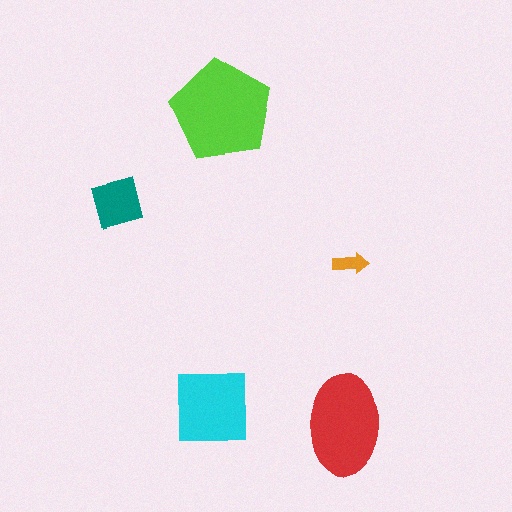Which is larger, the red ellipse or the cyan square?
The red ellipse.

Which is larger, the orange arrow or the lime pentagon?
The lime pentagon.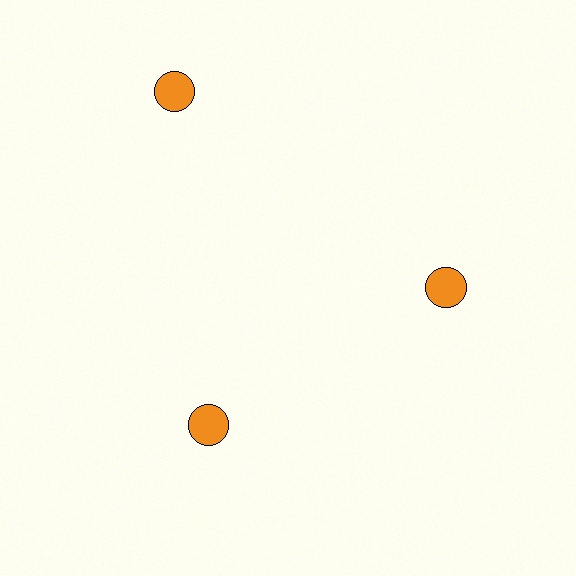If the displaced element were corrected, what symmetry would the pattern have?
It would have 3-fold rotational symmetry — the pattern would map onto itself every 120 degrees.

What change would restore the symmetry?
The symmetry would be restored by moving it inward, back onto the ring so that all 3 circles sit at equal angles and equal distance from the center.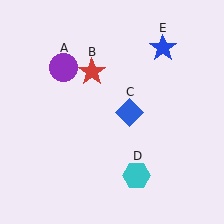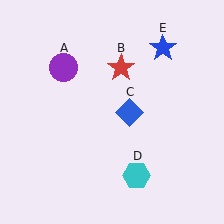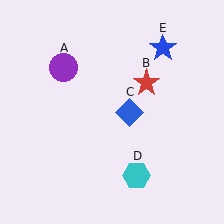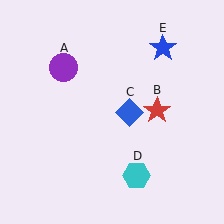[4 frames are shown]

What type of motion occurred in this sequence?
The red star (object B) rotated clockwise around the center of the scene.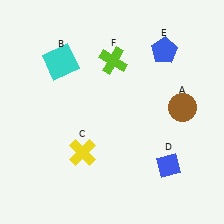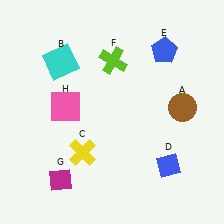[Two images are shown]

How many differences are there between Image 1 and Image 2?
There are 2 differences between the two images.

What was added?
A magenta diamond (G), a pink square (H) were added in Image 2.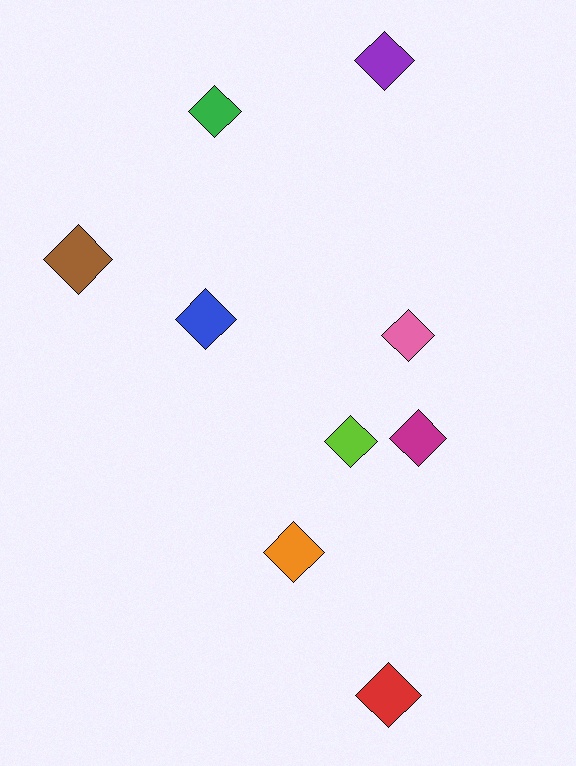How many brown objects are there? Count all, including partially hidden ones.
There is 1 brown object.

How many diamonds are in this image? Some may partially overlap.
There are 9 diamonds.